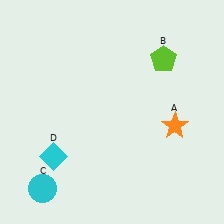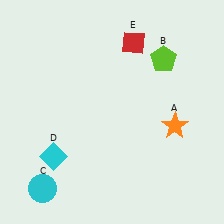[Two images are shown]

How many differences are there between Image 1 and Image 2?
There is 1 difference between the two images.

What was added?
A red diamond (E) was added in Image 2.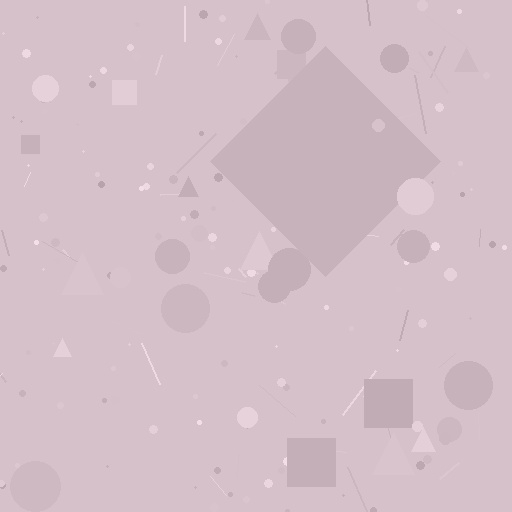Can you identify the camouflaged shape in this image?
The camouflaged shape is a diamond.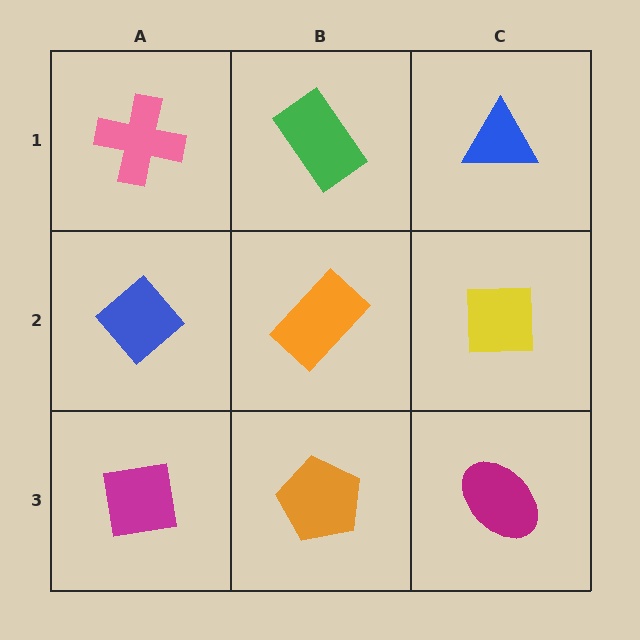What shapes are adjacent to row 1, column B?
An orange rectangle (row 2, column B), a pink cross (row 1, column A), a blue triangle (row 1, column C).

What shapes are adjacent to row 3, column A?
A blue diamond (row 2, column A), an orange pentagon (row 3, column B).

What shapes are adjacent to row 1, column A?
A blue diamond (row 2, column A), a green rectangle (row 1, column B).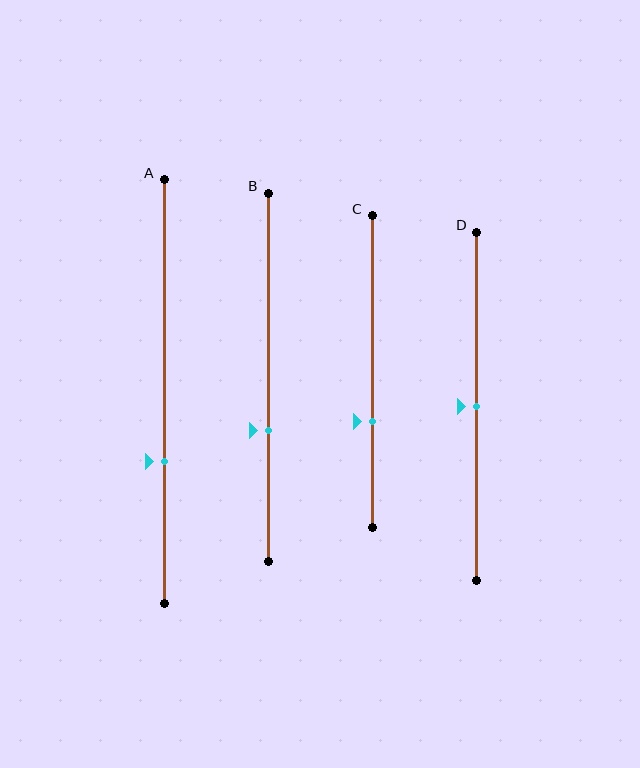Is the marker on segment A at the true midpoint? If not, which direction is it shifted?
No, the marker on segment A is shifted downward by about 16% of the segment length.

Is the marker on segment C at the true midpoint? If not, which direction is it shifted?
No, the marker on segment C is shifted downward by about 16% of the segment length.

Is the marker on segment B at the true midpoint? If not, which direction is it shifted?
No, the marker on segment B is shifted downward by about 15% of the segment length.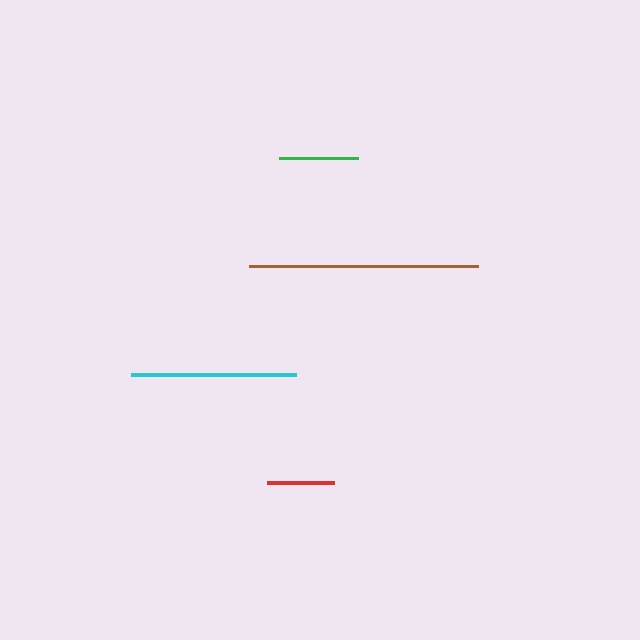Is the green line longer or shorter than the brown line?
The brown line is longer than the green line.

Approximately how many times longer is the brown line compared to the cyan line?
The brown line is approximately 1.4 times the length of the cyan line.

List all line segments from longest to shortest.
From longest to shortest: brown, cyan, green, red.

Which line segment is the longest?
The brown line is the longest at approximately 229 pixels.